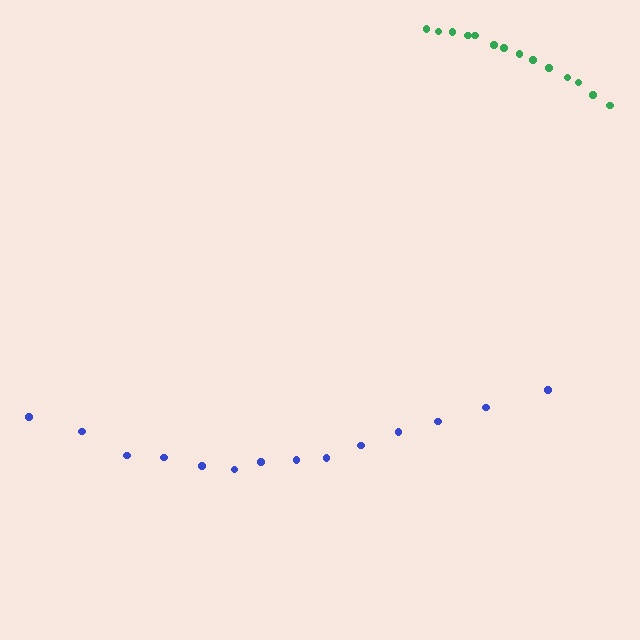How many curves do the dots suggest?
There are 2 distinct paths.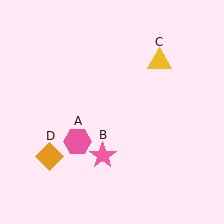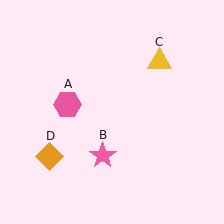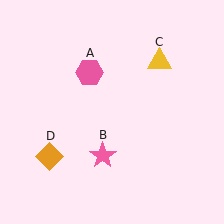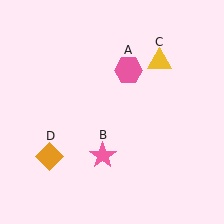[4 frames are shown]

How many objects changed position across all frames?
1 object changed position: pink hexagon (object A).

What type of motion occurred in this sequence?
The pink hexagon (object A) rotated clockwise around the center of the scene.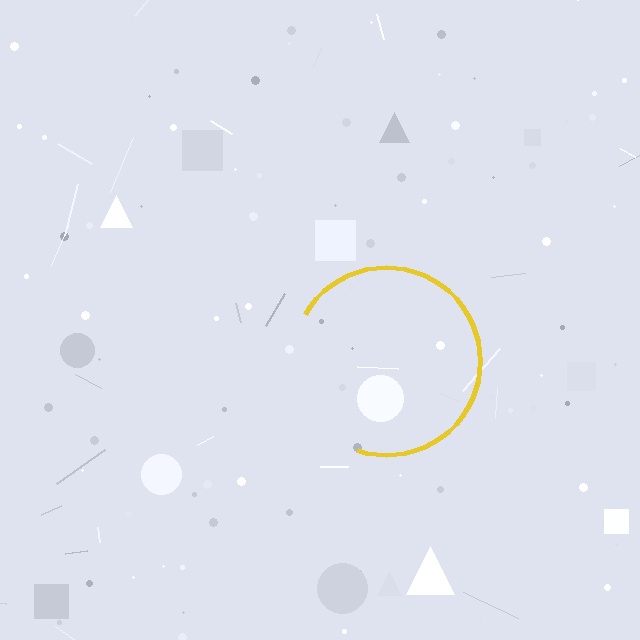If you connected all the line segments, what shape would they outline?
They would outline a circle.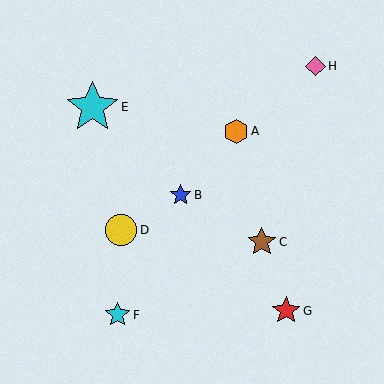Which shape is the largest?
The cyan star (labeled E) is the largest.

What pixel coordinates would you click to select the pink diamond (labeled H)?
Click at (315, 66) to select the pink diamond H.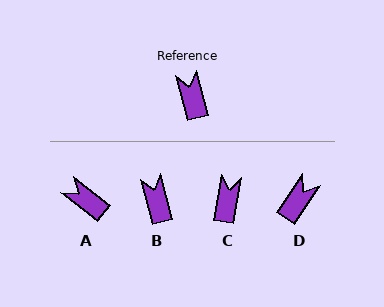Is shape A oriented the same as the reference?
No, it is off by about 37 degrees.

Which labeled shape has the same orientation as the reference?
B.